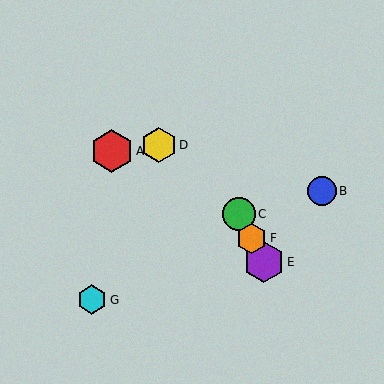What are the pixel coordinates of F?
Object F is at (252, 238).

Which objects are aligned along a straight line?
Objects C, E, F are aligned along a straight line.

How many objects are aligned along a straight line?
3 objects (C, E, F) are aligned along a straight line.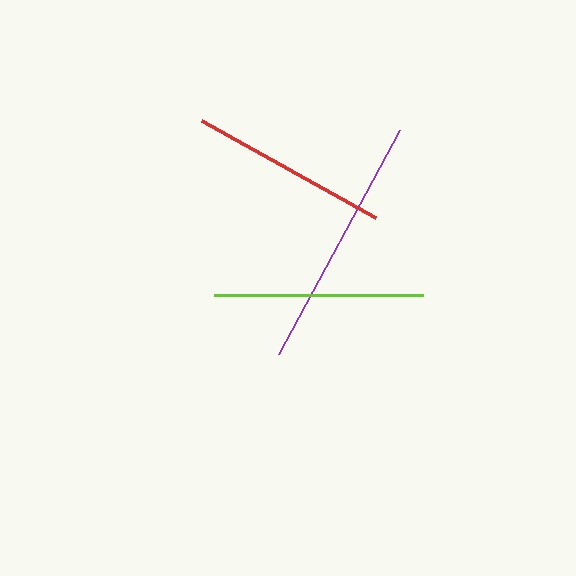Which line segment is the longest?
The purple line is the longest at approximately 255 pixels.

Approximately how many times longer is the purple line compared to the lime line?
The purple line is approximately 1.2 times the length of the lime line.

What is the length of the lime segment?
The lime segment is approximately 209 pixels long.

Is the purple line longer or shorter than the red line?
The purple line is longer than the red line.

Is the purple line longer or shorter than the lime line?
The purple line is longer than the lime line.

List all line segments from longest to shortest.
From longest to shortest: purple, lime, red.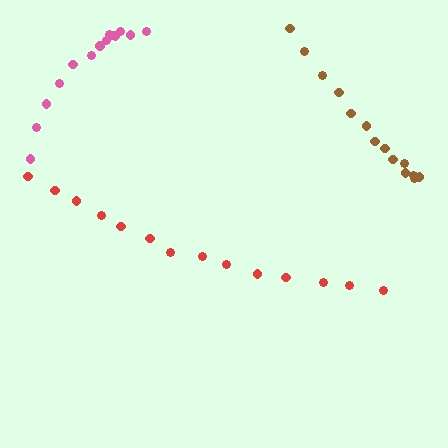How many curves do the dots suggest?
There are 3 distinct paths.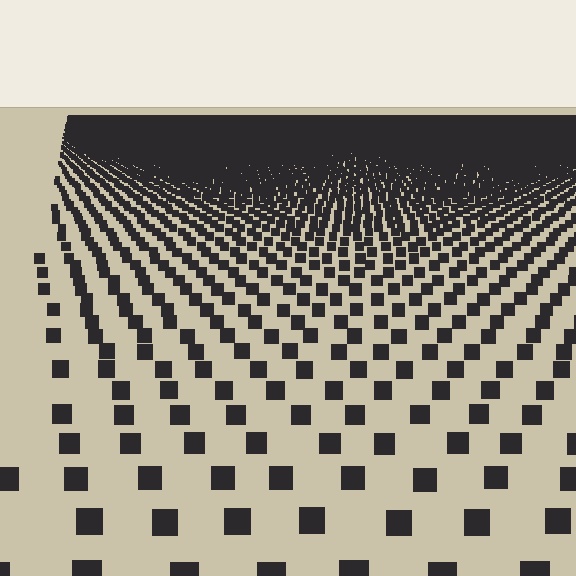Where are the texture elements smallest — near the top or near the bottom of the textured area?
Near the top.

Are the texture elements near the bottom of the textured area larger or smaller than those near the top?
Larger. Near the bottom, elements are closer to the viewer and appear at a bigger on-screen size.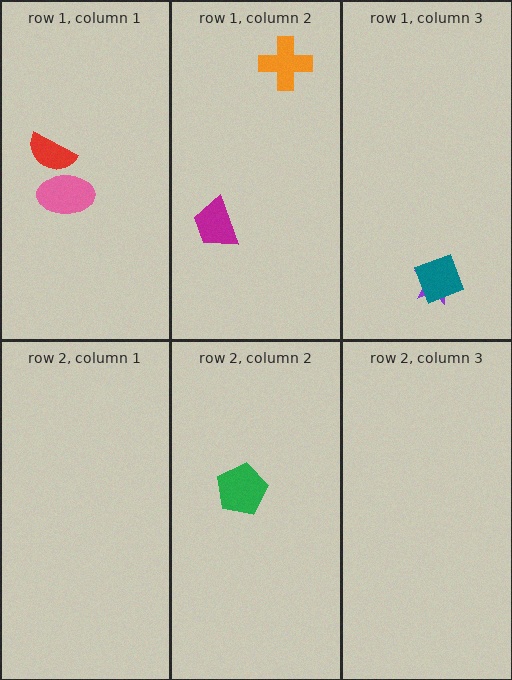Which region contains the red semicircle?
The row 1, column 1 region.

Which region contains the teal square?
The row 1, column 3 region.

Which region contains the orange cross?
The row 1, column 2 region.